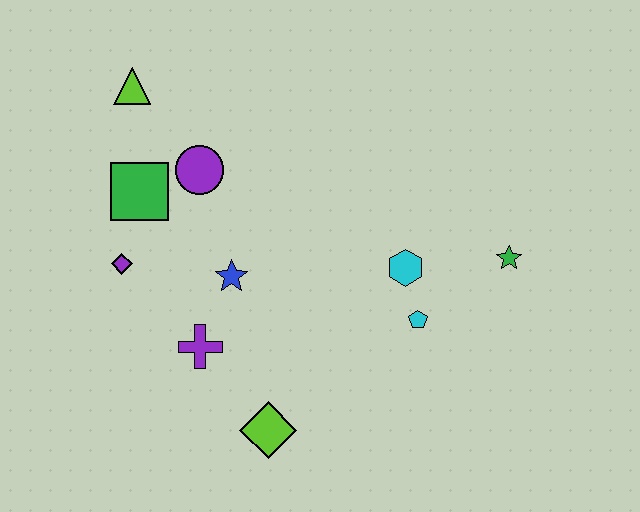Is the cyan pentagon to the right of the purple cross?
Yes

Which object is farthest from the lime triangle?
The green star is farthest from the lime triangle.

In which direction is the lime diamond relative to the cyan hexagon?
The lime diamond is below the cyan hexagon.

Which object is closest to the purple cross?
The blue star is closest to the purple cross.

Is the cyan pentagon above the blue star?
No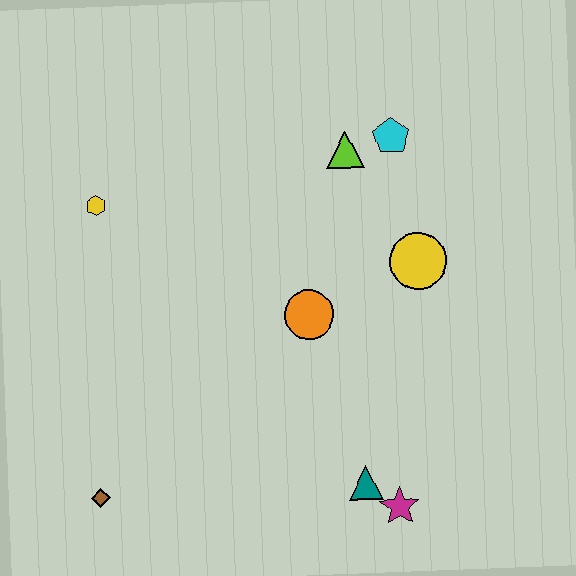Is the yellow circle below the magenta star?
No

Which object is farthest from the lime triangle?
The brown diamond is farthest from the lime triangle.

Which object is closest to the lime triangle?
The cyan pentagon is closest to the lime triangle.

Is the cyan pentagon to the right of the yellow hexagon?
Yes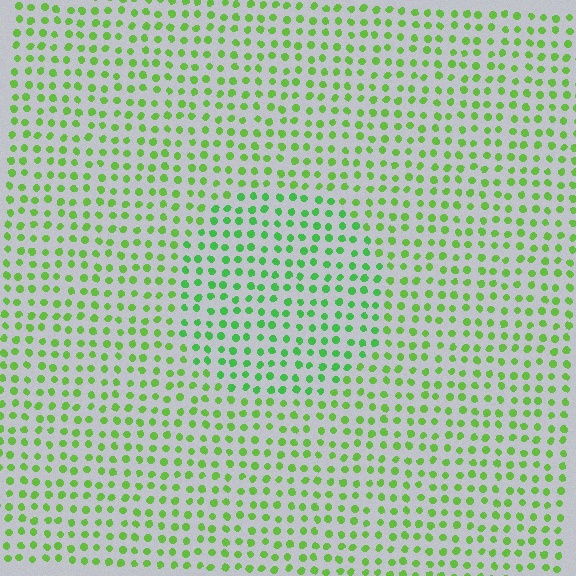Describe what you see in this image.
The image is filled with small lime elements in a uniform arrangement. A circle-shaped region is visible where the elements are tinted to a slightly different hue, forming a subtle color boundary.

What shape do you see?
I see a circle.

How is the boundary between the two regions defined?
The boundary is defined purely by a slight shift in hue (about 23 degrees). Spacing, size, and orientation are identical on both sides.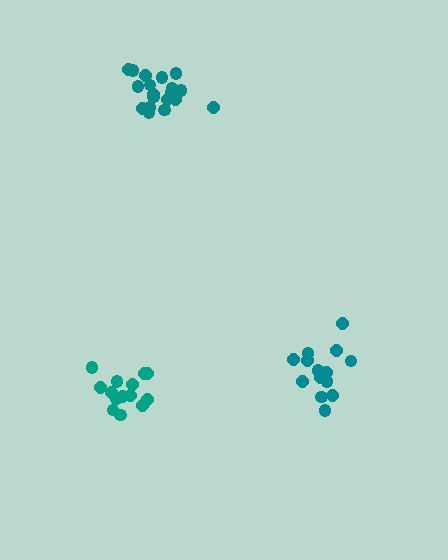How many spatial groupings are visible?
There are 3 spatial groupings.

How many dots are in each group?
Group 1: 14 dots, Group 2: 19 dots, Group 3: 14 dots (47 total).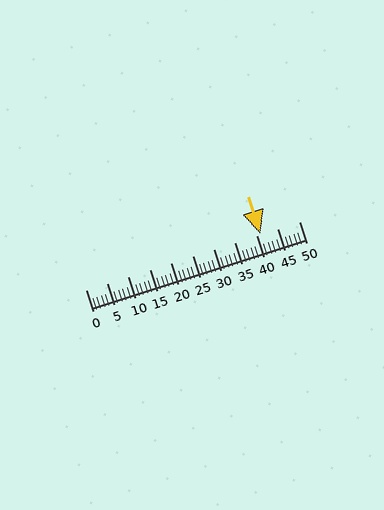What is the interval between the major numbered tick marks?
The major tick marks are spaced 5 units apart.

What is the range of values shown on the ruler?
The ruler shows values from 0 to 50.